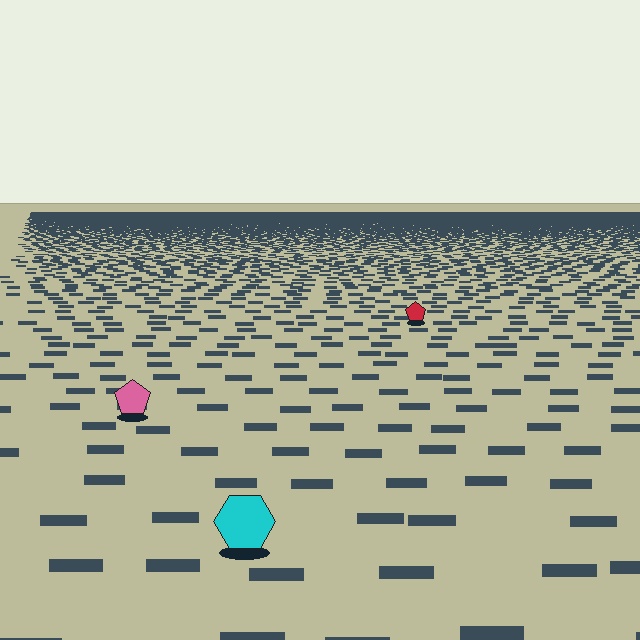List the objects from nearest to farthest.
From nearest to farthest: the cyan hexagon, the pink pentagon, the red pentagon.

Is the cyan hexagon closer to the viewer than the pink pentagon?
Yes. The cyan hexagon is closer — you can tell from the texture gradient: the ground texture is coarser near it.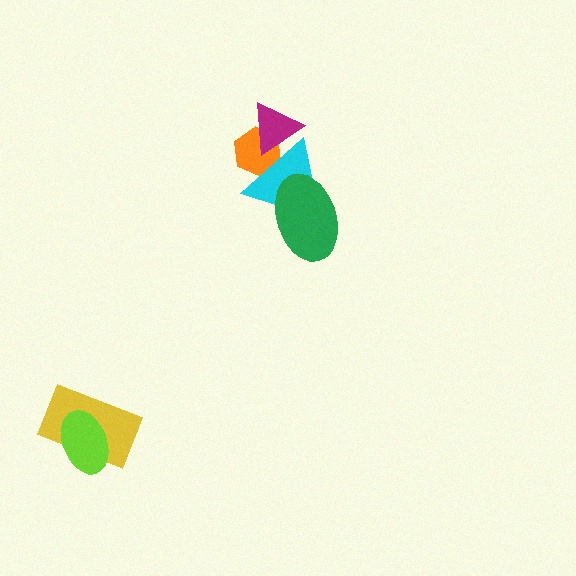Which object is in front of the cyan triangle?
The green ellipse is in front of the cyan triangle.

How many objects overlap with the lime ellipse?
1 object overlaps with the lime ellipse.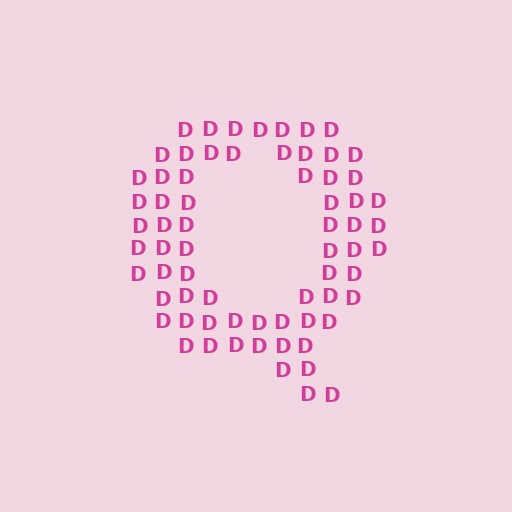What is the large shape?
The large shape is the letter Q.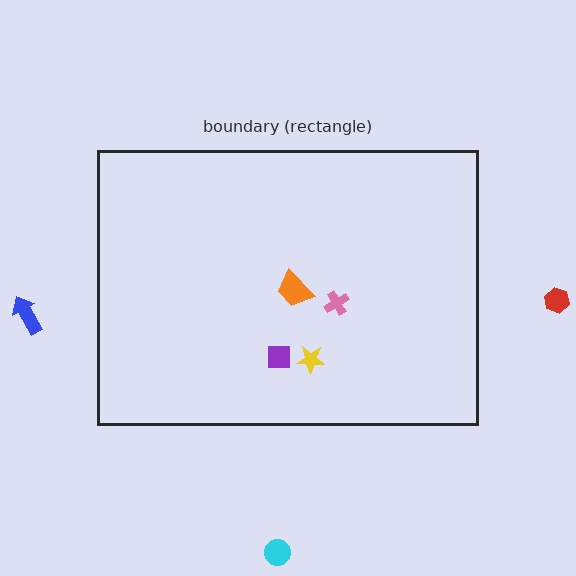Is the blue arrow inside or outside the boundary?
Outside.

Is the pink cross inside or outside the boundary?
Inside.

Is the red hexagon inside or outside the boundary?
Outside.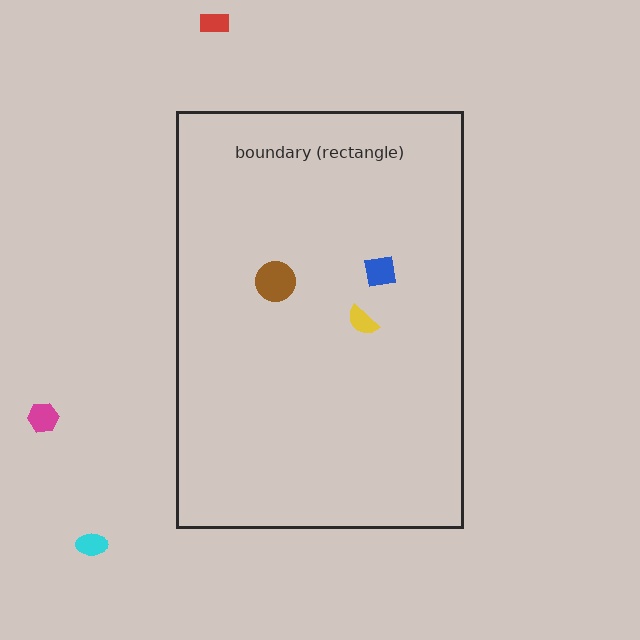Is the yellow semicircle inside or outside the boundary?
Inside.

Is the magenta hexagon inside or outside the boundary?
Outside.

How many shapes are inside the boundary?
3 inside, 3 outside.